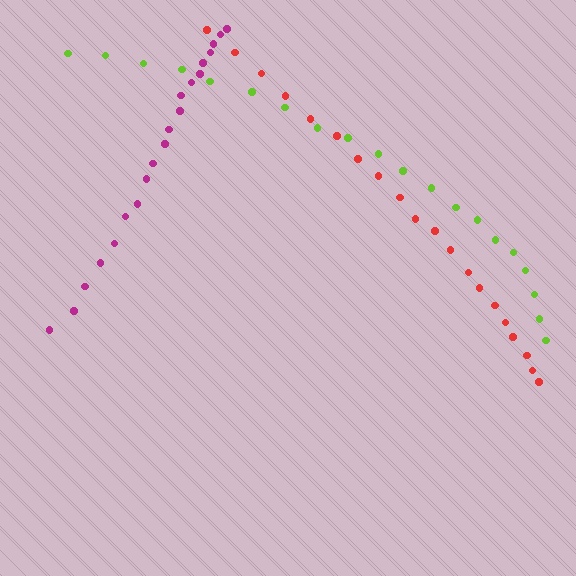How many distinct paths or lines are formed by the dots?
There are 3 distinct paths.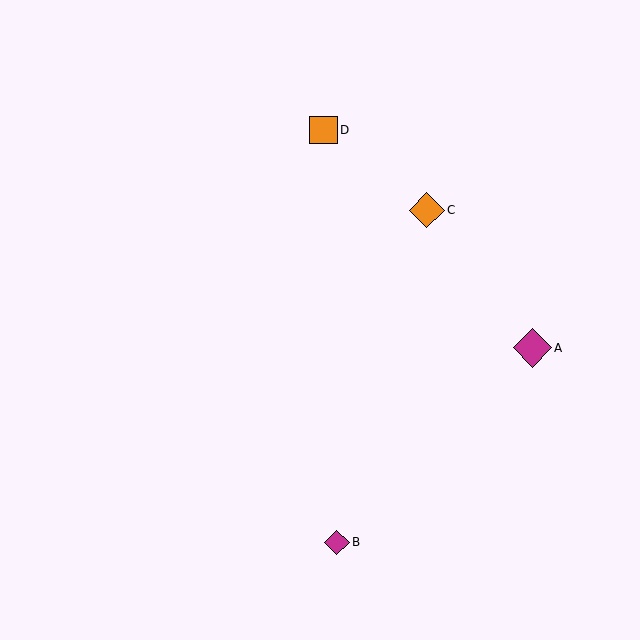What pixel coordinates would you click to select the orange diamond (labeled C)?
Click at (427, 210) to select the orange diamond C.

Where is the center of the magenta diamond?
The center of the magenta diamond is at (337, 542).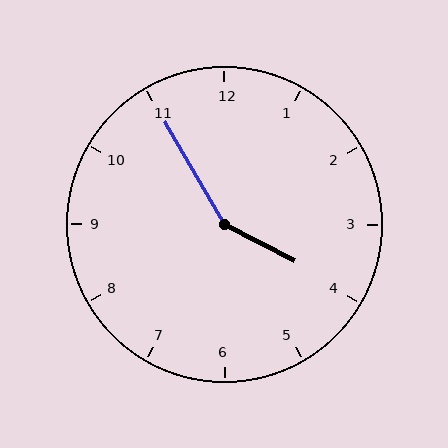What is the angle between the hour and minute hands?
Approximately 148 degrees.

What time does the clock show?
3:55.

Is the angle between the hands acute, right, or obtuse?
It is obtuse.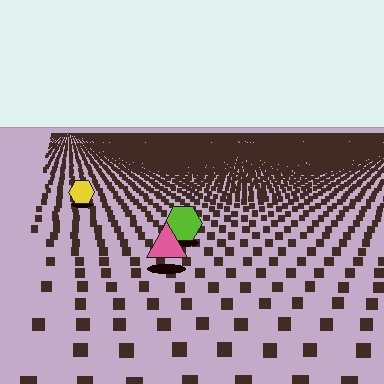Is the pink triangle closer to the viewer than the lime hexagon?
Yes. The pink triangle is closer — you can tell from the texture gradient: the ground texture is coarser near it.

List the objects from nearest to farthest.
From nearest to farthest: the pink triangle, the lime hexagon, the yellow hexagon.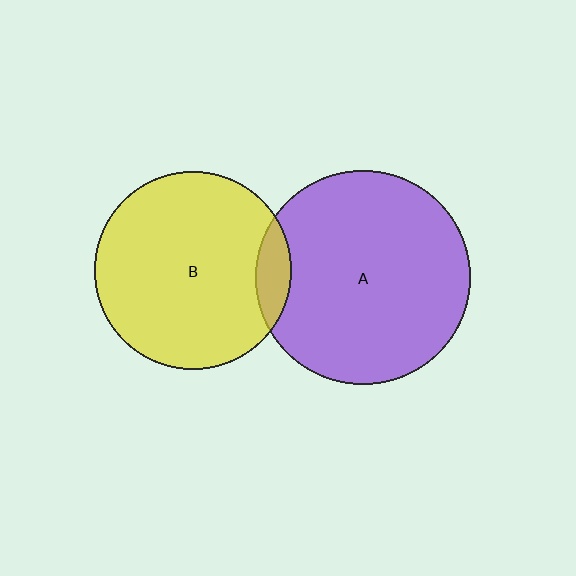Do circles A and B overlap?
Yes.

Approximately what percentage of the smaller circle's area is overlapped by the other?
Approximately 10%.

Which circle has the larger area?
Circle A (purple).